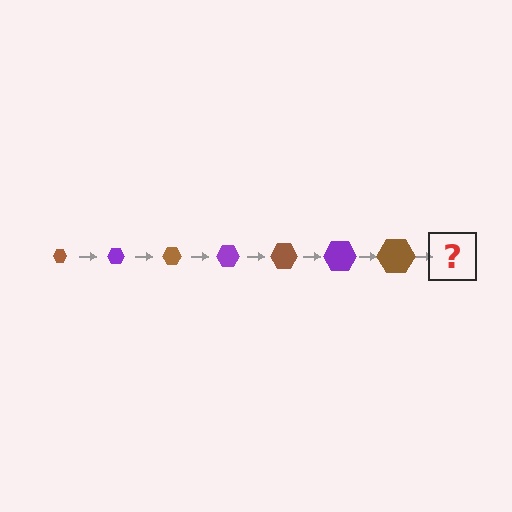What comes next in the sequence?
The next element should be a purple hexagon, larger than the previous one.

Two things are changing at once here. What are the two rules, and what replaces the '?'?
The two rules are that the hexagon grows larger each step and the color cycles through brown and purple. The '?' should be a purple hexagon, larger than the previous one.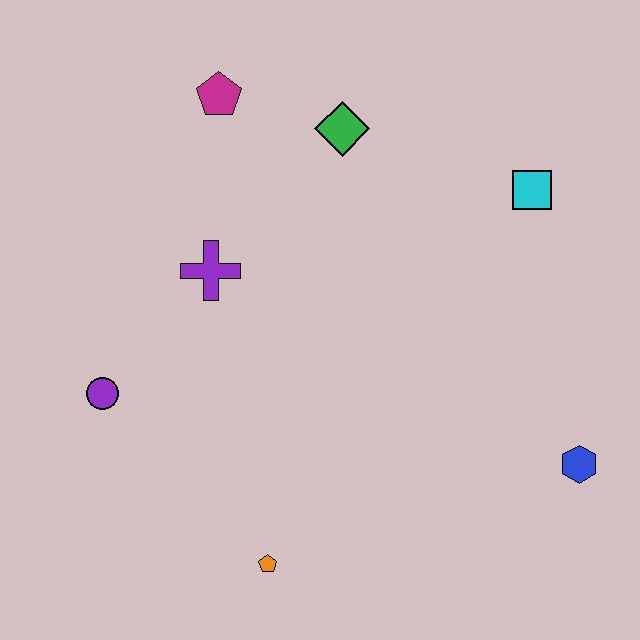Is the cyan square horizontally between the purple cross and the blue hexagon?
Yes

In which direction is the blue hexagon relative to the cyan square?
The blue hexagon is below the cyan square.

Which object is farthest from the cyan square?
The purple circle is farthest from the cyan square.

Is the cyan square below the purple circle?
No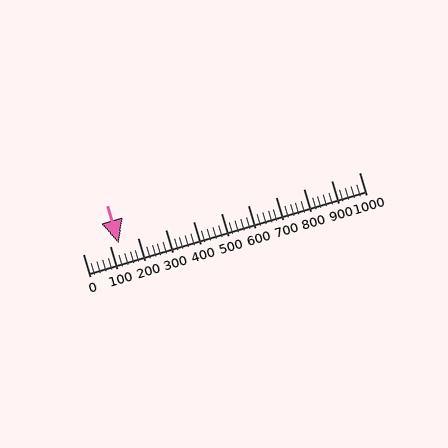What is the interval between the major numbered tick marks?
The major tick marks are spaced 100 units apart.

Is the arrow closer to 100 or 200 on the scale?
The arrow is closer to 100.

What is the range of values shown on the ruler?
The ruler shows values from 0 to 1000.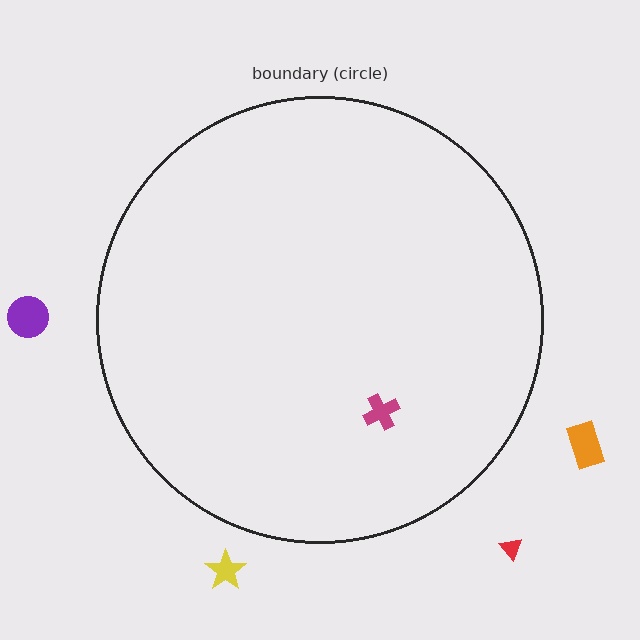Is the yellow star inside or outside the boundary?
Outside.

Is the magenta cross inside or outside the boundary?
Inside.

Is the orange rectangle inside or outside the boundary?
Outside.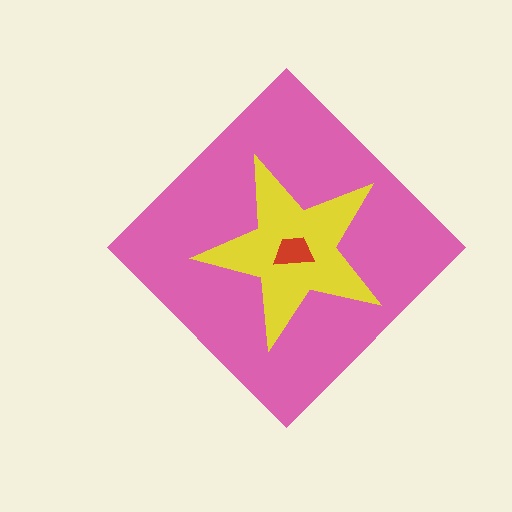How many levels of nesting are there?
3.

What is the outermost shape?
The pink diamond.